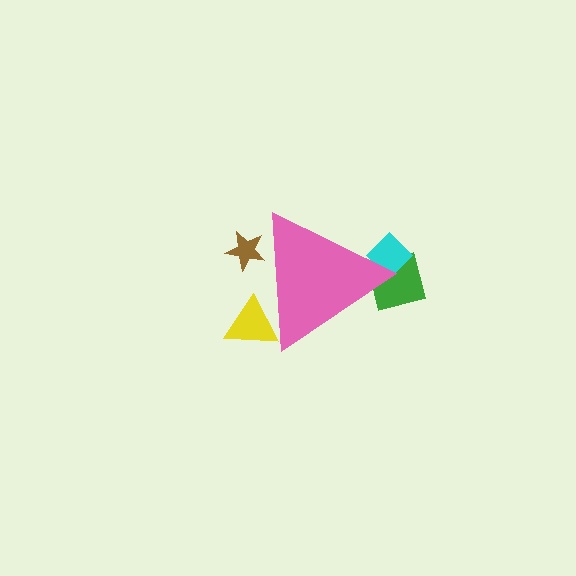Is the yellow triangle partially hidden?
Yes, the yellow triangle is partially hidden behind the pink triangle.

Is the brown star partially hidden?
Yes, the brown star is partially hidden behind the pink triangle.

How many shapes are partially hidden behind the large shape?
4 shapes are partially hidden.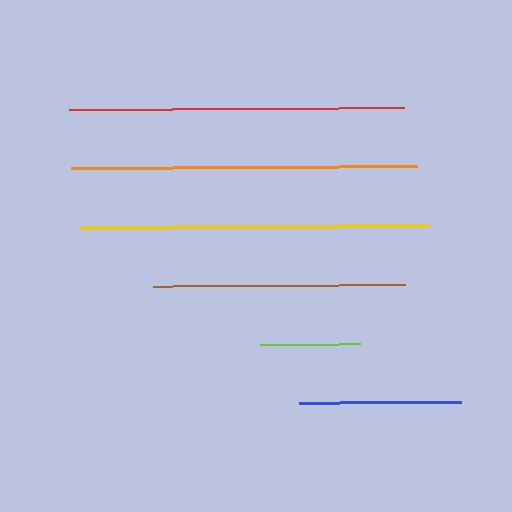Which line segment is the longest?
The yellow line is the longest at approximately 349 pixels.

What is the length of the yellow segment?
The yellow segment is approximately 349 pixels long.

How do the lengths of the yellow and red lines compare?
The yellow and red lines are approximately the same length.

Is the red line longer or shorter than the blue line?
The red line is longer than the blue line.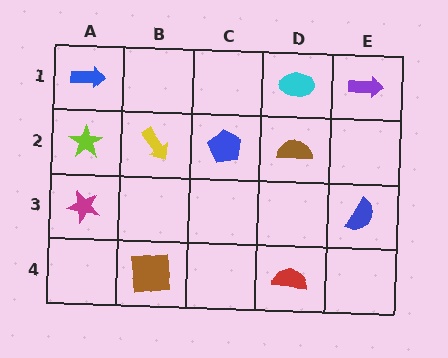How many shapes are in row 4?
2 shapes.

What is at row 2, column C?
A blue pentagon.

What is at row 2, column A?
A lime star.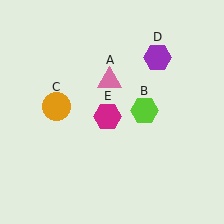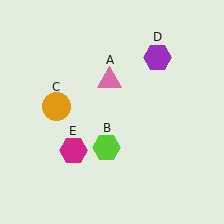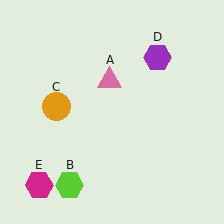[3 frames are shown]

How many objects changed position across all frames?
2 objects changed position: lime hexagon (object B), magenta hexagon (object E).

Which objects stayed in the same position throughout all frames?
Pink triangle (object A) and orange circle (object C) and purple hexagon (object D) remained stationary.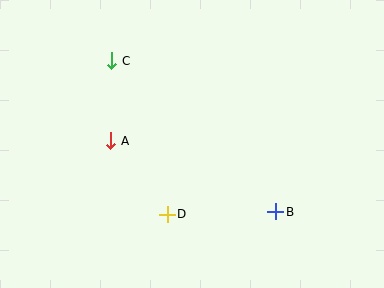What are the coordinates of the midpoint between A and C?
The midpoint between A and C is at (111, 101).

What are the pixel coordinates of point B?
Point B is at (276, 212).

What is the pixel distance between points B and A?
The distance between B and A is 180 pixels.